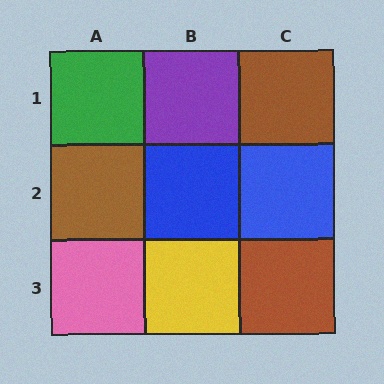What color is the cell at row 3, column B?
Yellow.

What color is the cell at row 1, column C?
Brown.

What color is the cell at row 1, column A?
Green.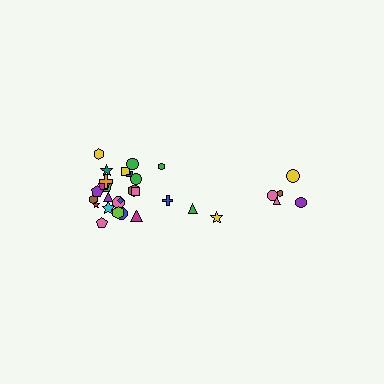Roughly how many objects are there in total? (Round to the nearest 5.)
Roughly 30 objects in total.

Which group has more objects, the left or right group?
The left group.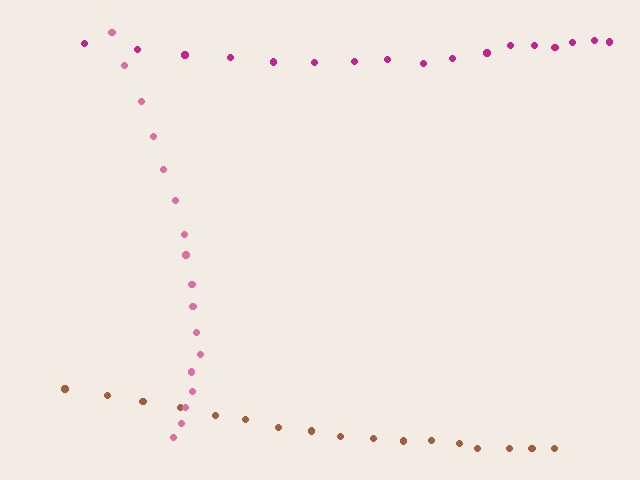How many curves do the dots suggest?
There are 3 distinct paths.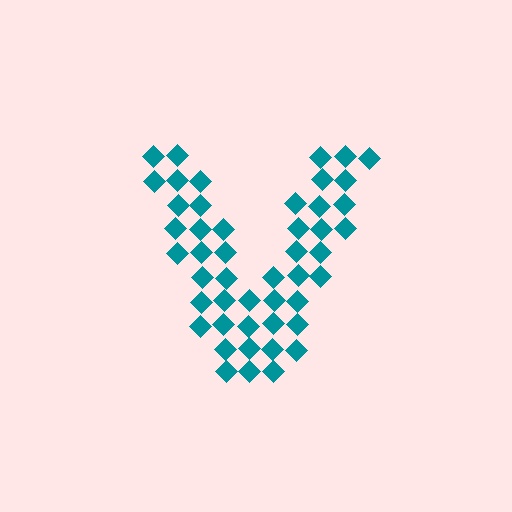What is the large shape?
The large shape is the letter V.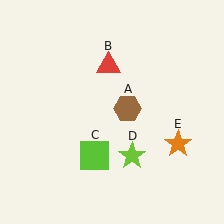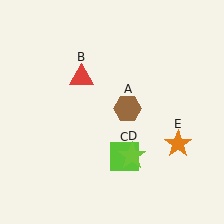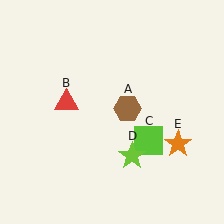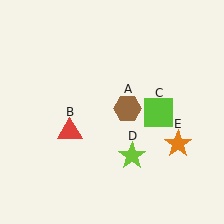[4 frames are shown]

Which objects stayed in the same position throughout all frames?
Brown hexagon (object A) and lime star (object D) and orange star (object E) remained stationary.